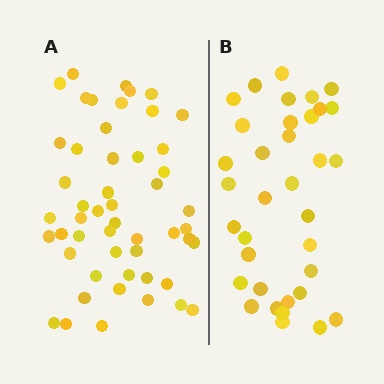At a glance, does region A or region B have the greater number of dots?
Region A (the left region) has more dots.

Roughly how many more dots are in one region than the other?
Region A has approximately 15 more dots than region B.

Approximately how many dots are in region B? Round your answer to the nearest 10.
About 40 dots. (The exact count is 35, which rounds to 40.)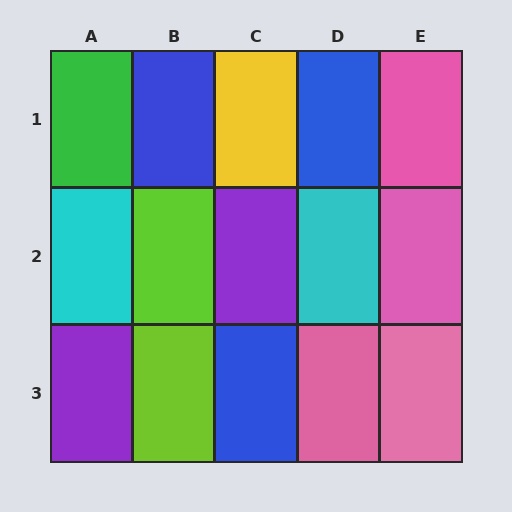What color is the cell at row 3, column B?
Lime.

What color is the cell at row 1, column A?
Green.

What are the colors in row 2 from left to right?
Cyan, lime, purple, cyan, pink.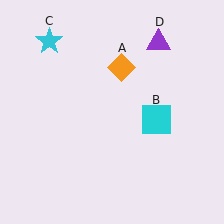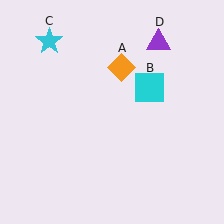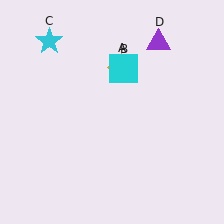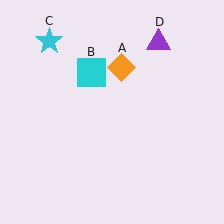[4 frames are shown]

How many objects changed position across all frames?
1 object changed position: cyan square (object B).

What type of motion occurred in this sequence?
The cyan square (object B) rotated counterclockwise around the center of the scene.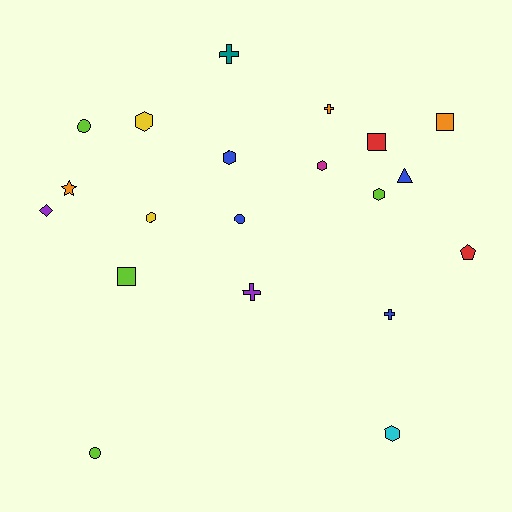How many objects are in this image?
There are 20 objects.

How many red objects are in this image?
There are 2 red objects.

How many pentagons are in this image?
There is 1 pentagon.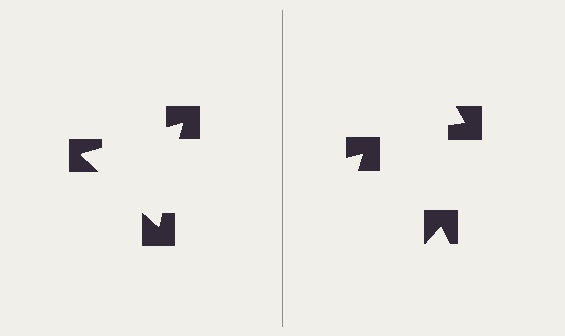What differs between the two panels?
The notched squares are positioned identically on both sides; only the wedge orientations differ. On the left they align to a triangle; on the right they are misaligned.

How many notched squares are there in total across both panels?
6 — 3 on each side.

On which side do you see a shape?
An illusory triangle appears on the left side. On the right side the wedge cuts are rotated, so no coherent shape forms.